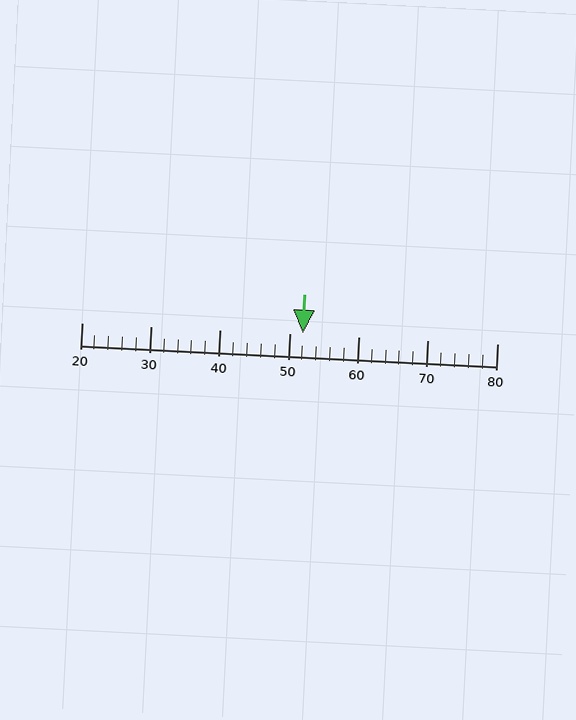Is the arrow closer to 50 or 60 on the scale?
The arrow is closer to 50.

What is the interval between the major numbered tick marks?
The major tick marks are spaced 10 units apart.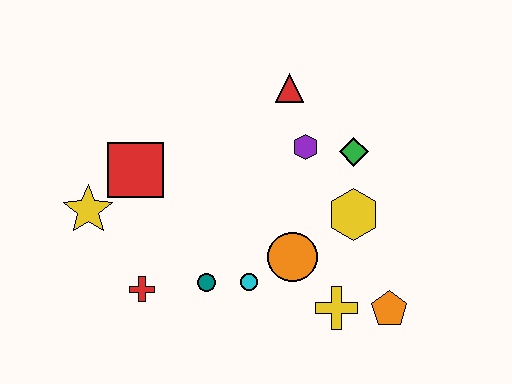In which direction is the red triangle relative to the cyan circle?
The red triangle is above the cyan circle.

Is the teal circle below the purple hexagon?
Yes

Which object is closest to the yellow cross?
The orange pentagon is closest to the yellow cross.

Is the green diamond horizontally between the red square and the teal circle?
No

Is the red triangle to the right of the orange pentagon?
No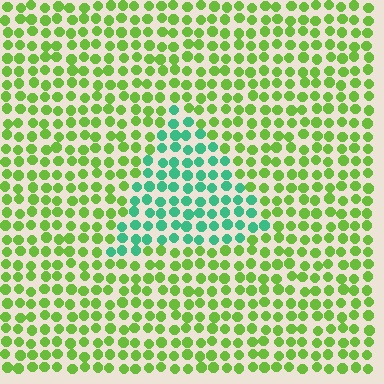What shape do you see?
I see a triangle.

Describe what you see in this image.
The image is filled with small lime elements in a uniform arrangement. A triangle-shaped region is visible where the elements are tinted to a slightly different hue, forming a subtle color boundary.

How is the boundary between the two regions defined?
The boundary is defined purely by a slight shift in hue (about 56 degrees). Spacing, size, and orientation are identical on both sides.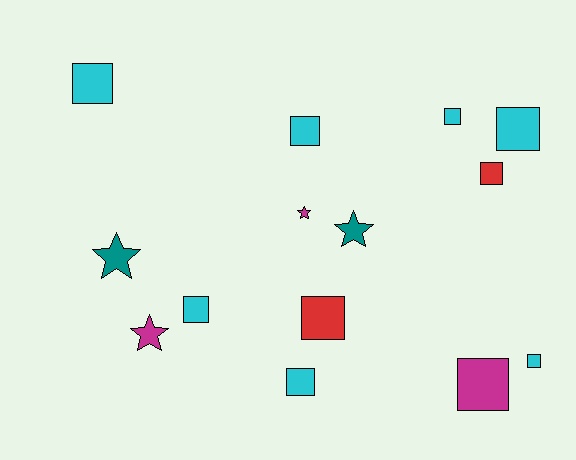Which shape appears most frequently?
Square, with 10 objects.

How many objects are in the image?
There are 14 objects.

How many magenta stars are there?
There are 2 magenta stars.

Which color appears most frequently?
Cyan, with 7 objects.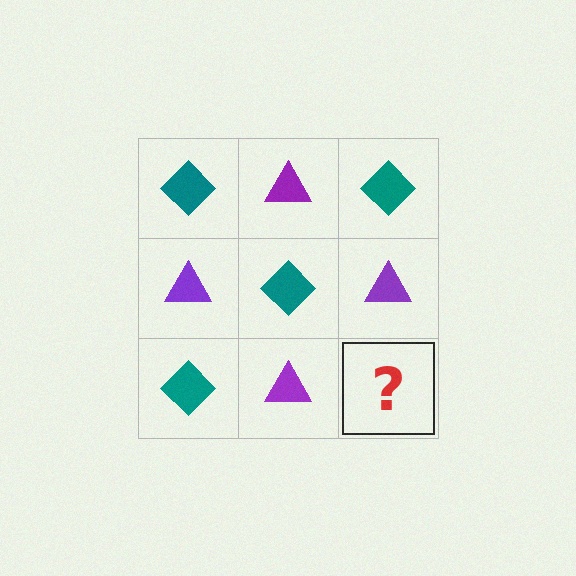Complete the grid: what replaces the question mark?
The question mark should be replaced with a teal diamond.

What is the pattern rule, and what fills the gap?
The rule is that it alternates teal diamond and purple triangle in a checkerboard pattern. The gap should be filled with a teal diamond.